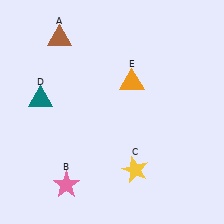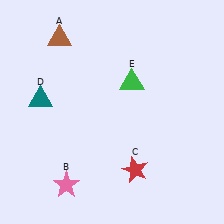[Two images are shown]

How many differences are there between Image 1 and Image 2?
There are 2 differences between the two images.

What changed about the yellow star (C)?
In Image 1, C is yellow. In Image 2, it changed to red.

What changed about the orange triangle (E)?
In Image 1, E is orange. In Image 2, it changed to green.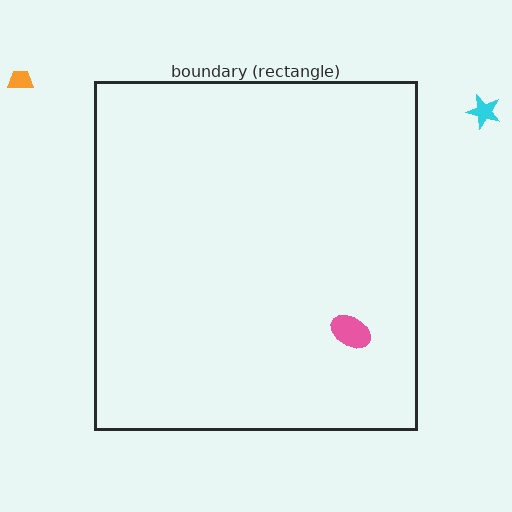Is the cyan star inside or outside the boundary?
Outside.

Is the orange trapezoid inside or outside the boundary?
Outside.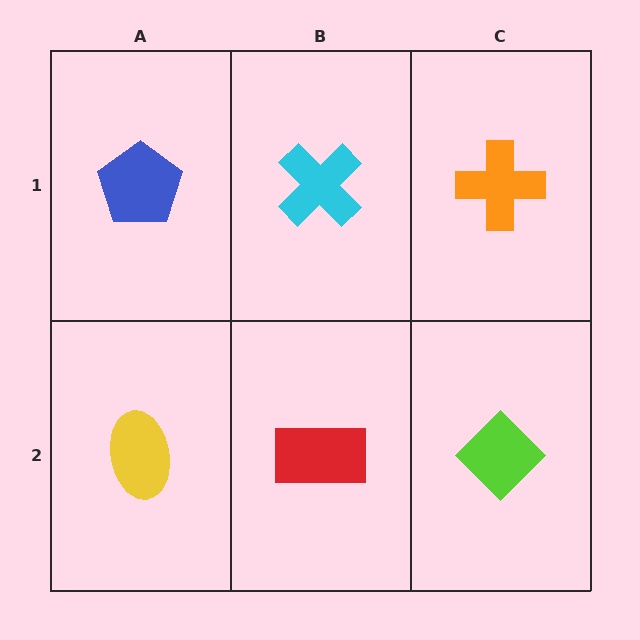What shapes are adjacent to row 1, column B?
A red rectangle (row 2, column B), a blue pentagon (row 1, column A), an orange cross (row 1, column C).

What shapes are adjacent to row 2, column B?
A cyan cross (row 1, column B), a yellow ellipse (row 2, column A), a lime diamond (row 2, column C).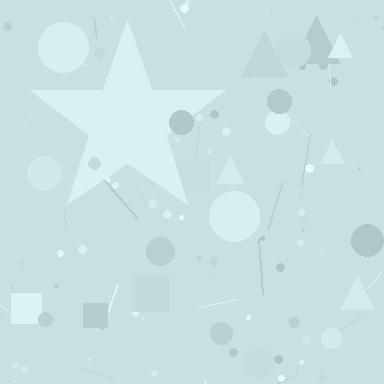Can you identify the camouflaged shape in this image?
The camouflaged shape is a star.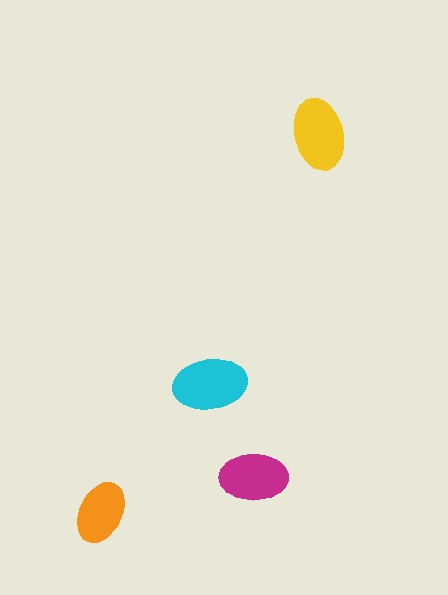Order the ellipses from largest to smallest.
the cyan one, the yellow one, the magenta one, the orange one.